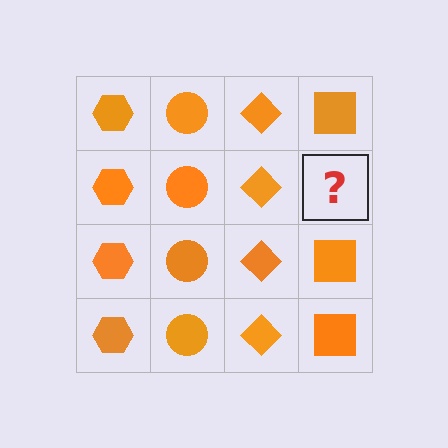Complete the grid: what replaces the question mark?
The question mark should be replaced with an orange square.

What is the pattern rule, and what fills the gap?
The rule is that each column has a consistent shape. The gap should be filled with an orange square.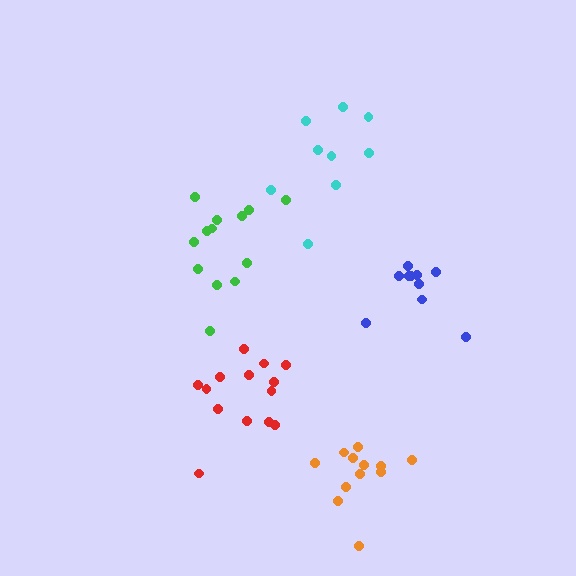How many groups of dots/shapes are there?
There are 5 groups.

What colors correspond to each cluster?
The clusters are colored: red, green, blue, cyan, orange.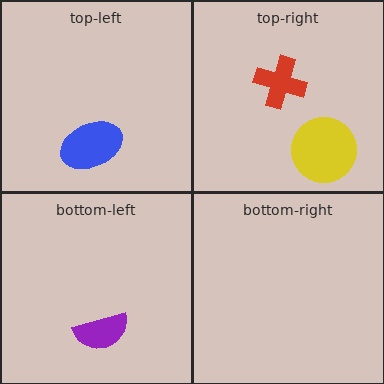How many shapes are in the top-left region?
1.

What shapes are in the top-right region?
The red cross, the yellow circle.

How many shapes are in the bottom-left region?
1.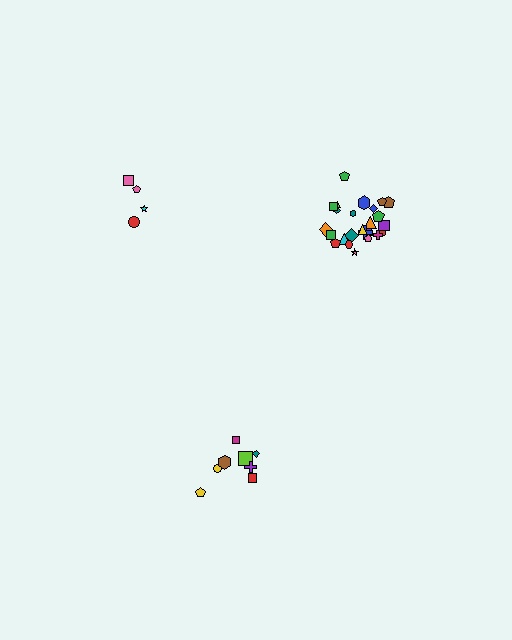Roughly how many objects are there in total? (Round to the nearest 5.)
Roughly 35 objects in total.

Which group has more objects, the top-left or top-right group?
The top-right group.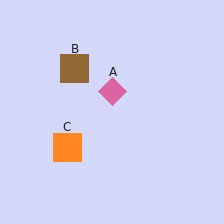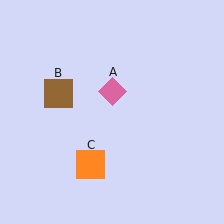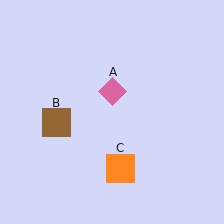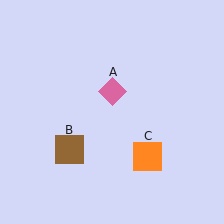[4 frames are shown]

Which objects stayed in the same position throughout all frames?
Pink diamond (object A) remained stationary.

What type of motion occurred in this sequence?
The brown square (object B), orange square (object C) rotated counterclockwise around the center of the scene.